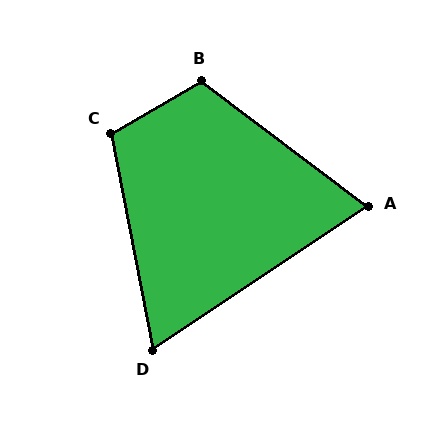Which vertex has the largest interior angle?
B, at approximately 113 degrees.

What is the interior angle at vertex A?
Approximately 71 degrees (acute).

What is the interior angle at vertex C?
Approximately 109 degrees (obtuse).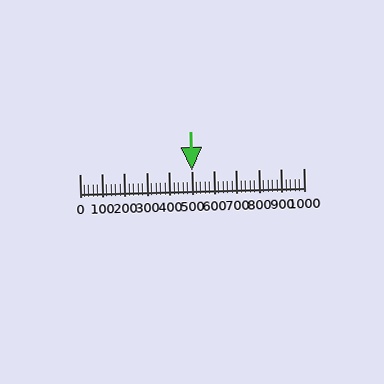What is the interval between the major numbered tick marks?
The major tick marks are spaced 100 units apart.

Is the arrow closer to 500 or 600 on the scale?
The arrow is closer to 500.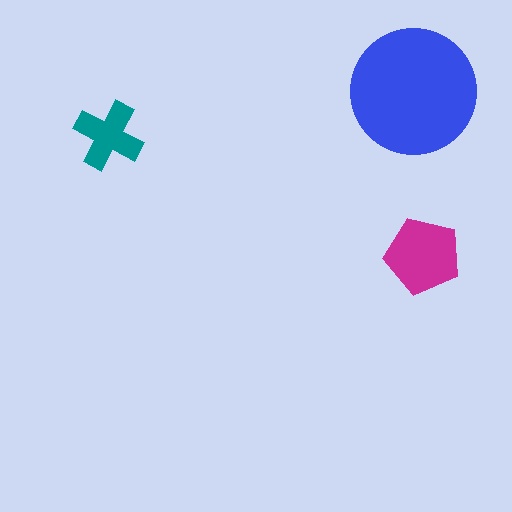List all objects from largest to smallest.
The blue circle, the magenta pentagon, the teal cross.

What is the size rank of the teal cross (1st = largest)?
3rd.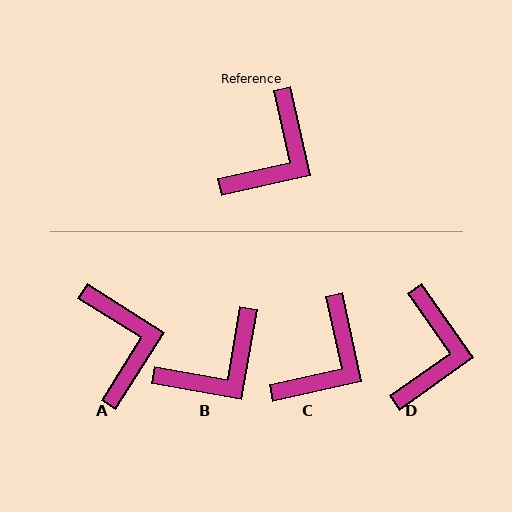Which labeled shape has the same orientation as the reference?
C.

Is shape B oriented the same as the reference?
No, it is off by about 22 degrees.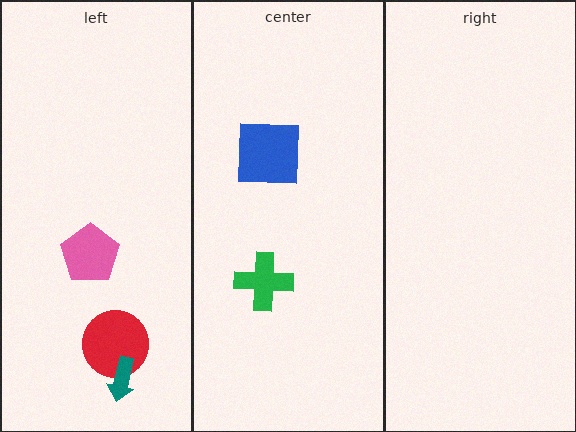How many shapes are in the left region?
3.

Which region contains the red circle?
The left region.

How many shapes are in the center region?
2.